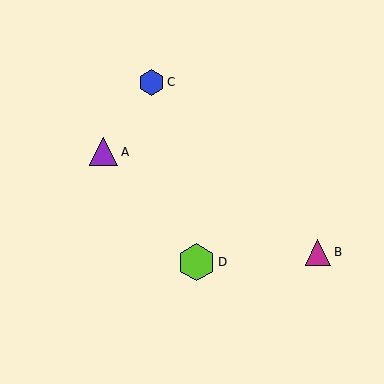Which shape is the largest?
The lime hexagon (labeled D) is the largest.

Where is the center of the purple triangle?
The center of the purple triangle is at (104, 152).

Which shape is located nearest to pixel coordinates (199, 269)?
The lime hexagon (labeled D) at (197, 262) is nearest to that location.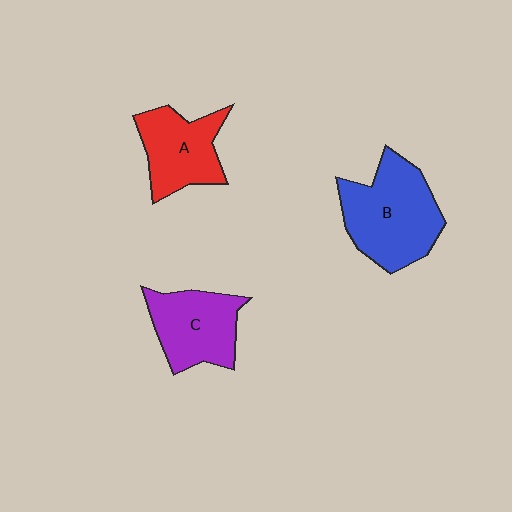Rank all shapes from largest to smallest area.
From largest to smallest: B (blue), C (purple), A (red).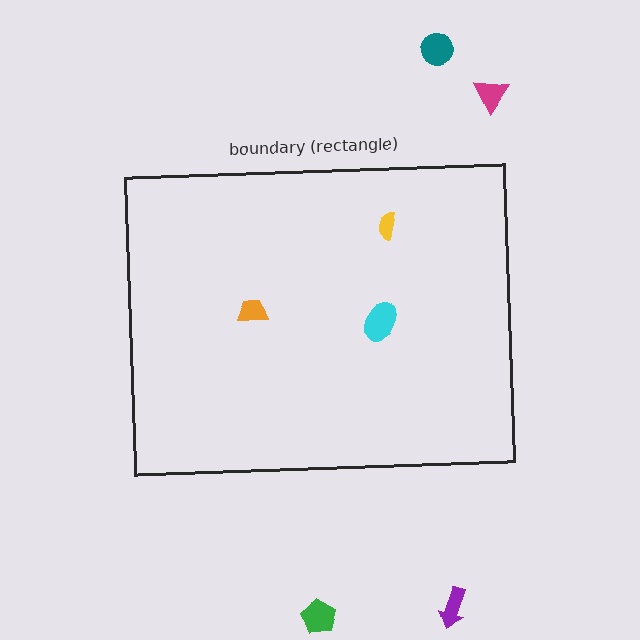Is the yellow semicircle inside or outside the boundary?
Inside.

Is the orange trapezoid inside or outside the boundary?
Inside.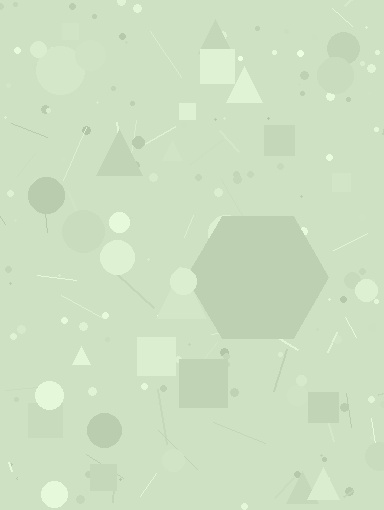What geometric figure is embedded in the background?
A hexagon is embedded in the background.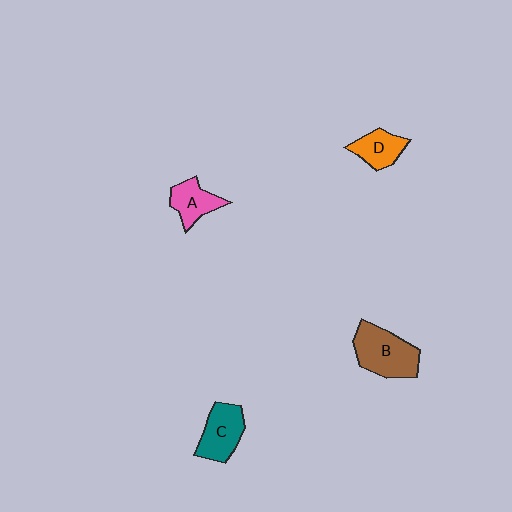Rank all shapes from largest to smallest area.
From largest to smallest: B (brown), C (teal), A (pink), D (orange).